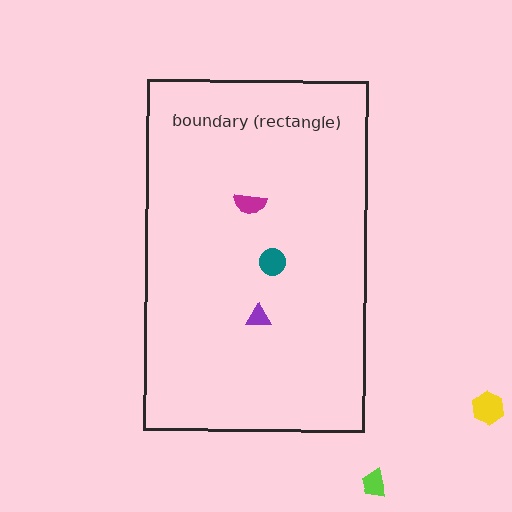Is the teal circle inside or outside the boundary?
Inside.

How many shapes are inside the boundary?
3 inside, 2 outside.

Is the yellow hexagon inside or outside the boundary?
Outside.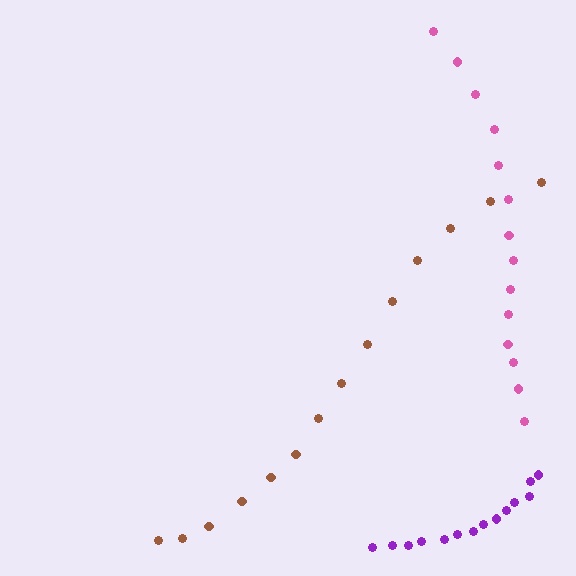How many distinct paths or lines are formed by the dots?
There are 3 distinct paths.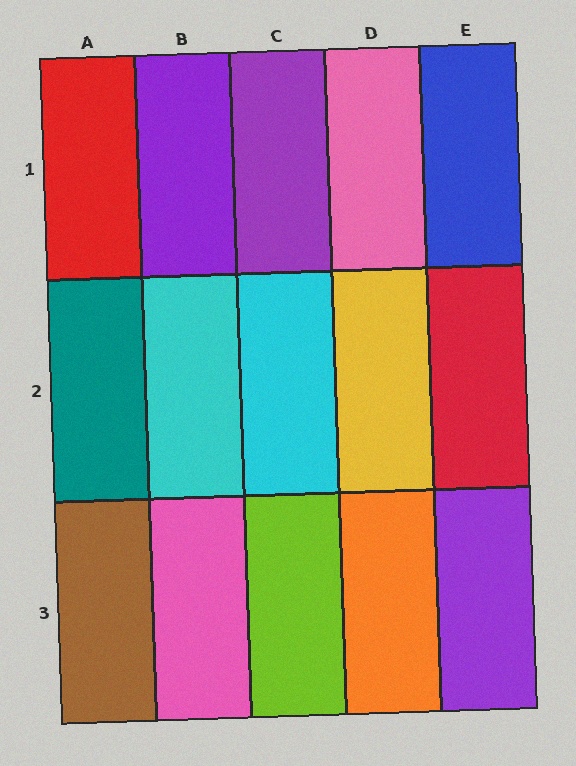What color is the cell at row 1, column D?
Pink.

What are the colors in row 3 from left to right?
Brown, pink, lime, orange, purple.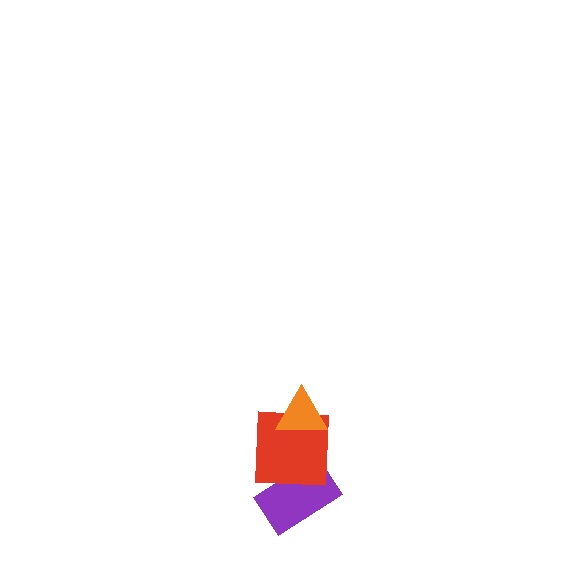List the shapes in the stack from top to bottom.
From top to bottom: the orange triangle, the red square, the purple rectangle.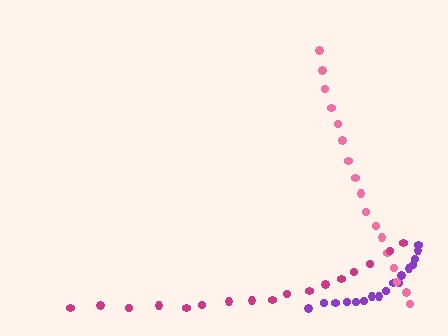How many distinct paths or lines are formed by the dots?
There are 3 distinct paths.